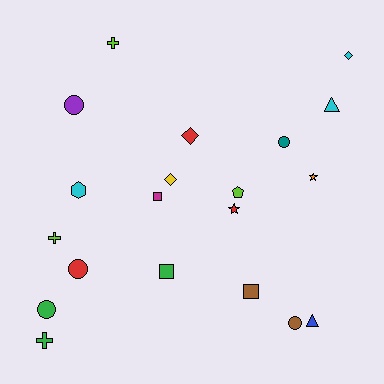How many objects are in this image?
There are 20 objects.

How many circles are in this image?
There are 5 circles.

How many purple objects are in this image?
There is 1 purple object.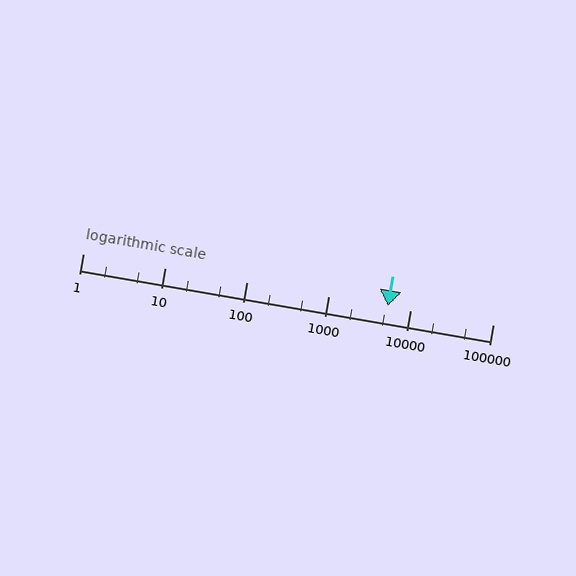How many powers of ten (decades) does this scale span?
The scale spans 5 decades, from 1 to 100000.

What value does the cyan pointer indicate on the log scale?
The pointer indicates approximately 5300.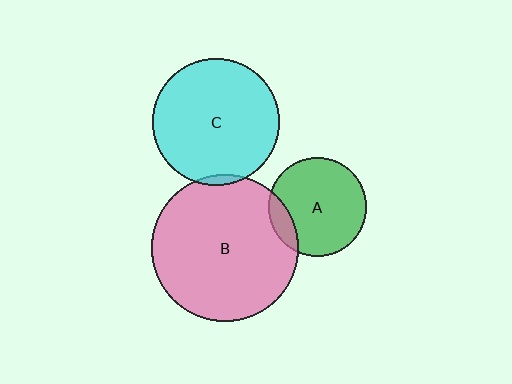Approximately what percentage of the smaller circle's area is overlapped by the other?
Approximately 5%.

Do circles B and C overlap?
Yes.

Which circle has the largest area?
Circle B (pink).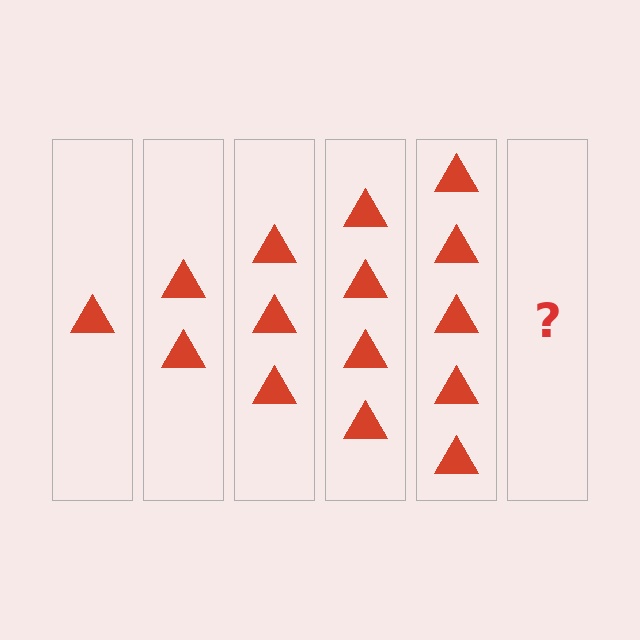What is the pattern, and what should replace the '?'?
The pattern is that each step adds one more triangle. The '?' should be 6 triangles.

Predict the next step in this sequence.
The next step is 6 triangles.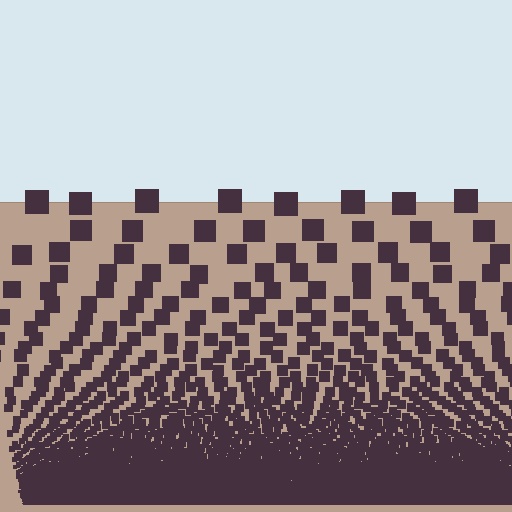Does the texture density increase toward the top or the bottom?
Density increases toward the bottom.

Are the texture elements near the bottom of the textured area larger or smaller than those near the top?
Smaller. The gradient is inverted — elements near the bottom are smaller and denser.